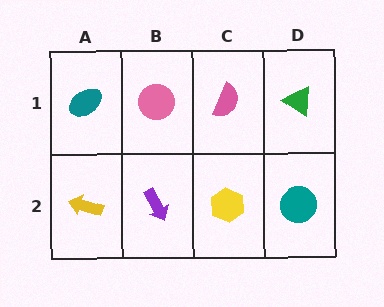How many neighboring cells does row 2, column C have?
3.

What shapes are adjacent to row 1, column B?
A purple arrow (row 2, column B), a teal ellipse (row 1, column A), a pink semicircle (row 1, column C).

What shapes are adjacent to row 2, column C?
A pink semicircle (row 1, column C), a purple arrow (row 2, column B), a teal circle (row 2, column D).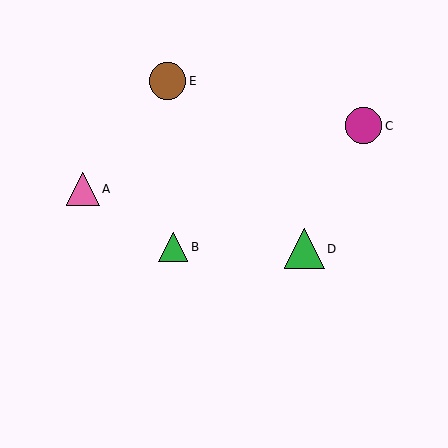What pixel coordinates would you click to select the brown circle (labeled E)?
Click at (168, 81) to select the brown circle E.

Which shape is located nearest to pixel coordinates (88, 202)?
The pink triangle (labeled A) at (83, 189) is nearest to that location.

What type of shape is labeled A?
Shape A is a pink triangle.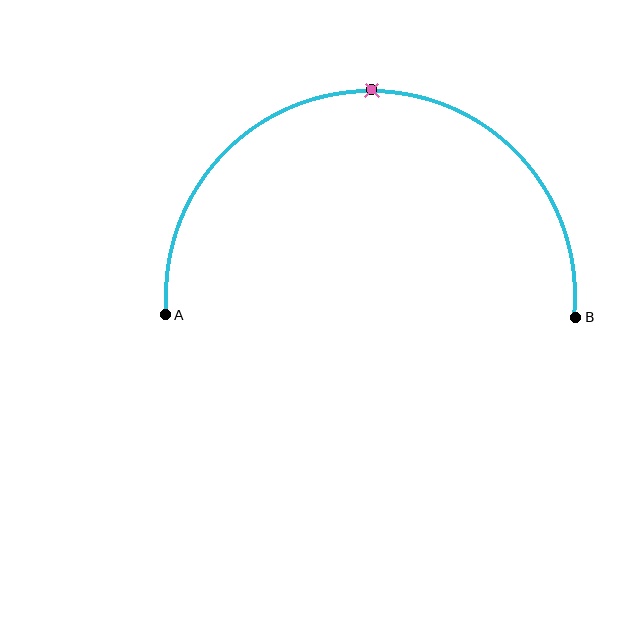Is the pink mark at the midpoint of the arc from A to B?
Yes. The pink mark lies on the arc at equal arc-length from both A and B — it is the arc midpoint.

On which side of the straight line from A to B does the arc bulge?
The arc bulges above the straight line connecting A and B.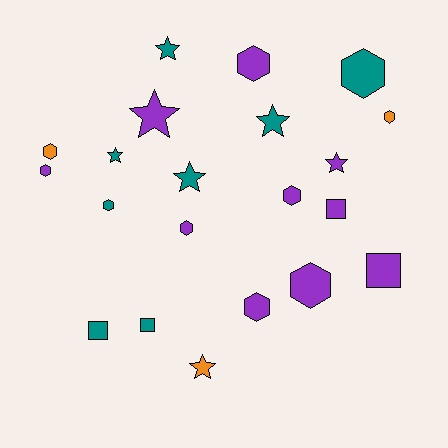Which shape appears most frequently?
Hexagon, with 10 objects.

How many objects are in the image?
There are 21 objects.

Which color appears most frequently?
Purple, with 10 objects.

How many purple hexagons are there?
There are 6 purple hexagons.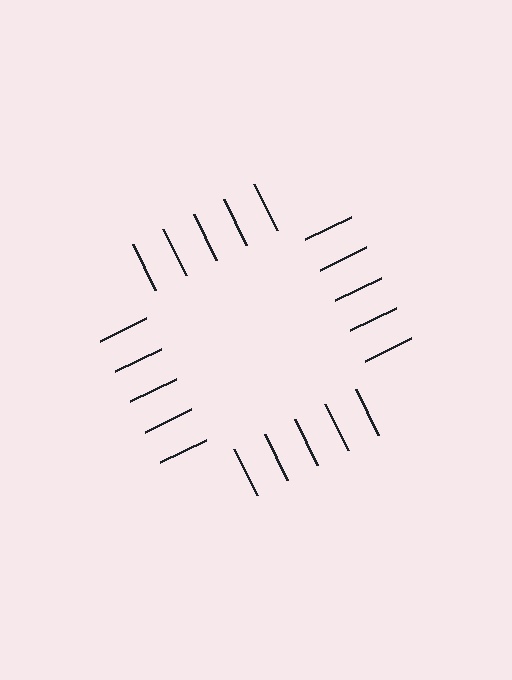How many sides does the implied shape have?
4 sides — the line-ends trace a square.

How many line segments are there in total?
20 — 5 along each of the 4 edges.